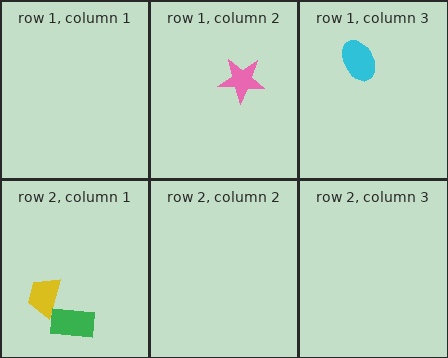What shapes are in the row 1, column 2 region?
The pink star.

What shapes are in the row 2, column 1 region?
The yellow trapezoid, the green rectangle.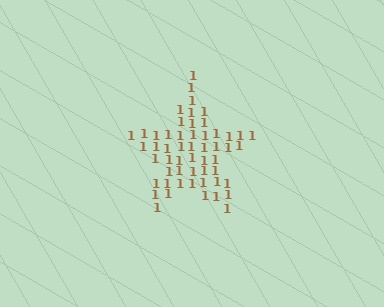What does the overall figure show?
The overall figure shows a star.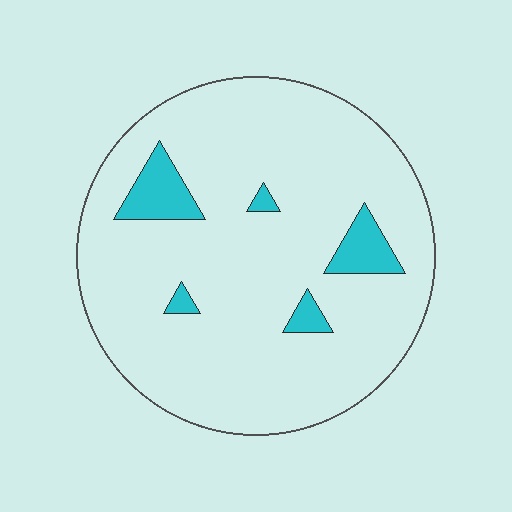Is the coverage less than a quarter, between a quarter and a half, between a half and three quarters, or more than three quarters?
Less than a quarter.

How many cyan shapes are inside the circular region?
5.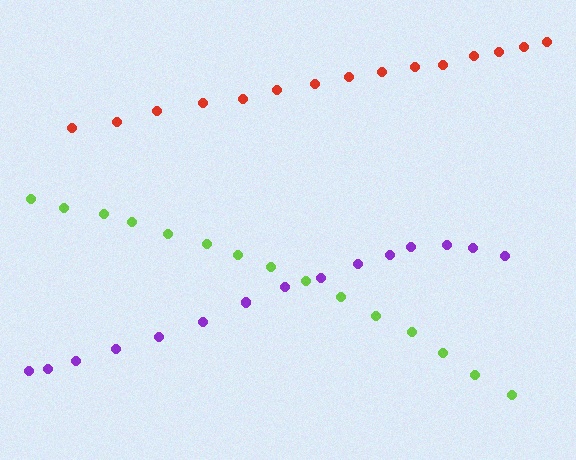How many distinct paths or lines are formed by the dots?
There are 3 distinct paths.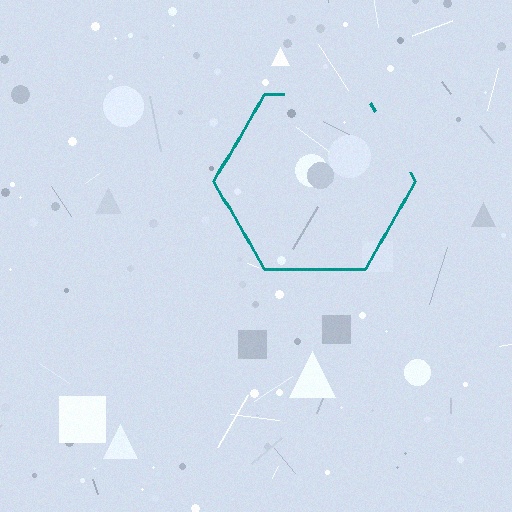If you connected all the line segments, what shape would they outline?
They would outline a hexagon.